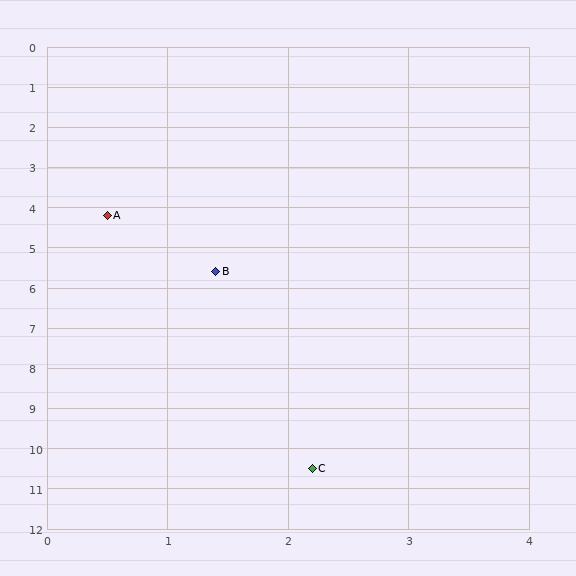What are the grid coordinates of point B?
Point B is at approximately (1.4, 5.6).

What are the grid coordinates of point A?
Point A is at approximately (0.5, 4.2).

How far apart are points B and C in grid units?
Points B and C are about 5.0 grid units apart.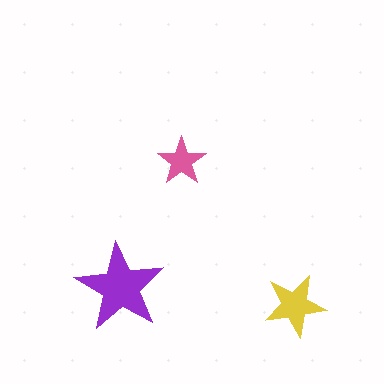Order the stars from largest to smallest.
the purple one, the yellow one, the pink one.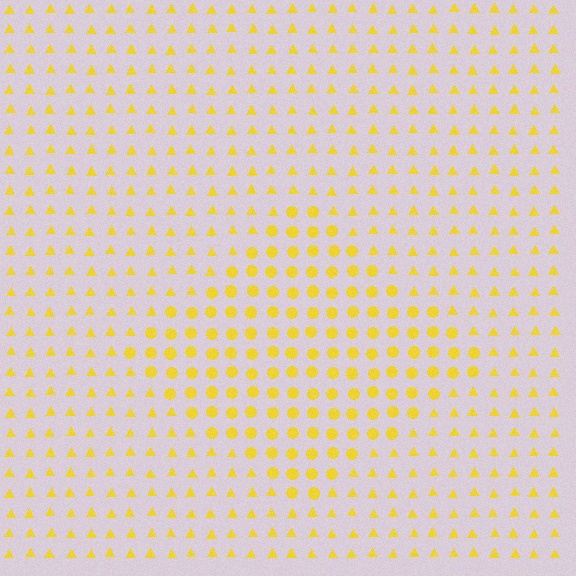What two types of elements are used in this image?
The image uses circles inside the diamond region and triangles outside it.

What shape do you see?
I see a diamond.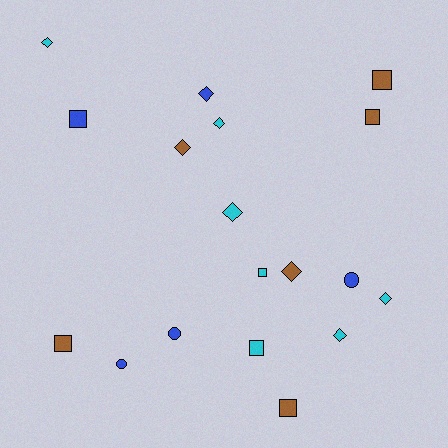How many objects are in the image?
There are 18 objects.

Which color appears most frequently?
Cyan, with 7 objects.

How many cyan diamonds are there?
There are 5 cyan diamonds.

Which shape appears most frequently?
Diamond, with 8 objects.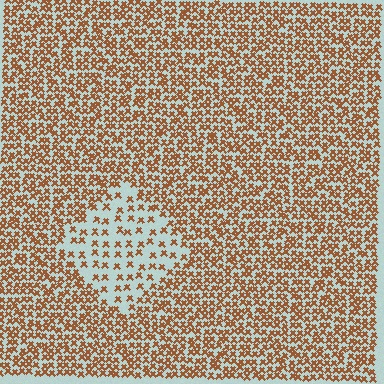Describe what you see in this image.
The image contains small brown elements arranged at two different densities. A diamond-shaped region is visible where the elements are less densely packed than the surrounding area.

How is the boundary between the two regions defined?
The boundary is defined by a change in element density (approximately 2.4x ratio). All elements are the same color, size, and shape.